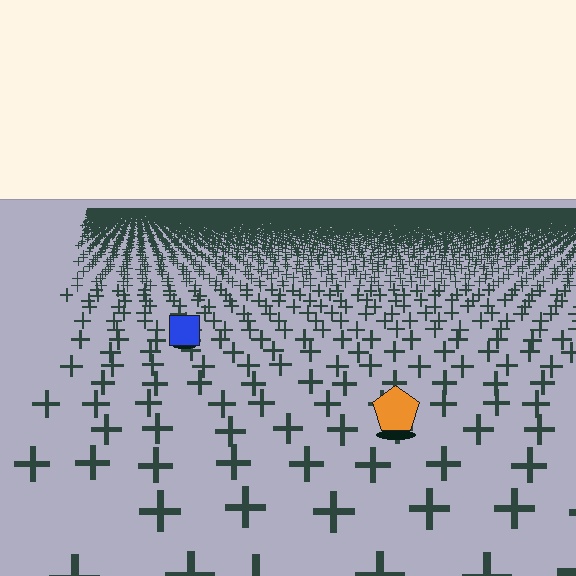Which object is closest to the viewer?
The orange pentagon is closest. The texture marks near it are larger and more spread out.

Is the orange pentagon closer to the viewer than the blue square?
Yes. The orange pentagon is closer — you can tell from the texture gradient: the ground texture is coarser near it.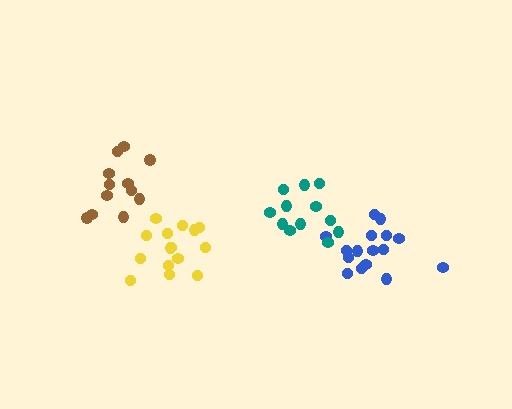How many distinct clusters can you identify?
There are 4 distinct clusters.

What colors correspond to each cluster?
The clusters are colored: yellow, blue, teal, brown.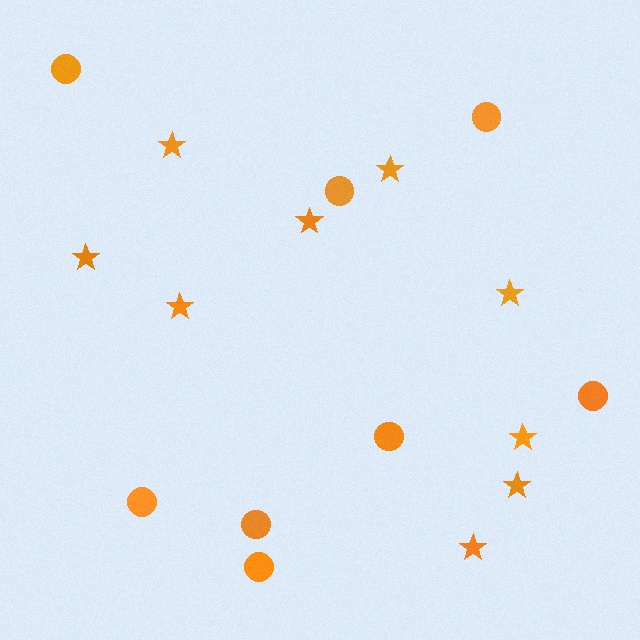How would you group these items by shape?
There are 2 groups: one group of circles (8) and one group of stars (9).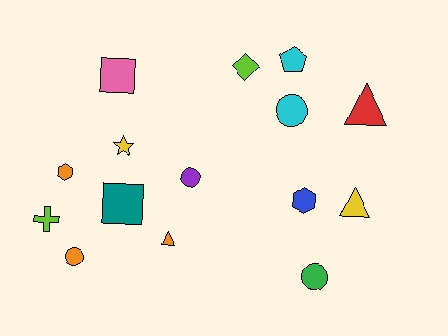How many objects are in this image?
There are 15 objects.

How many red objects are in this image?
There is 1 red object.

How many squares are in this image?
There are 2 squares.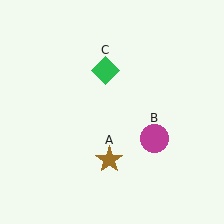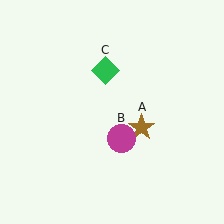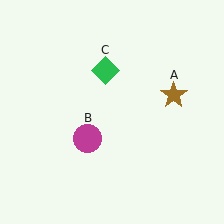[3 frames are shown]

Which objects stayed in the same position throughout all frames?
Green diamond (object C) remained stationary.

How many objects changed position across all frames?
2 objects changed position: brown star (object A), magenta circle (object B).